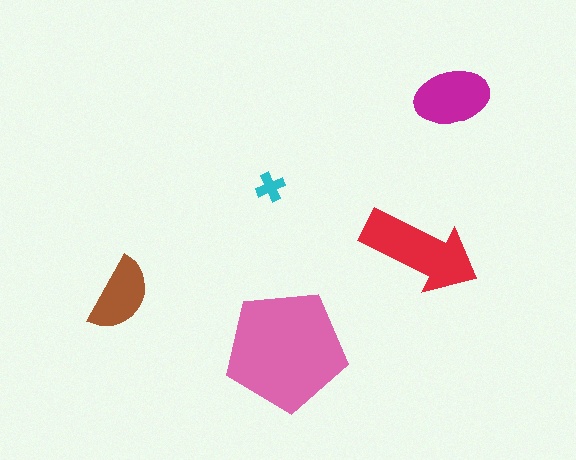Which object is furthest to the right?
The magenta ellipse is rightmost.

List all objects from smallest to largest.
The cyan cross, the brown semicircle, the magenta ellipse, the red arrow, the pink pentagon.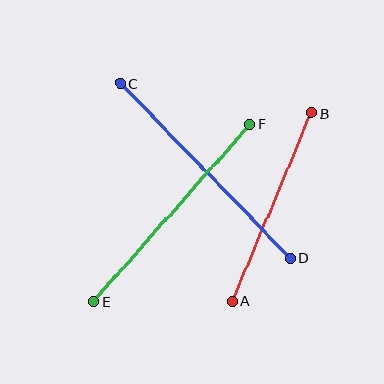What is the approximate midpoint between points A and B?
The midpoint is at approximately (272, 207) pixels.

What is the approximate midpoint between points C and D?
The midpoint is at approximately (205, 171) pixels.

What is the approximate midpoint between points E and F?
The midpoint is at approximately (172, 213) pixels.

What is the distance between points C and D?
The distance is approximately 244 pixels.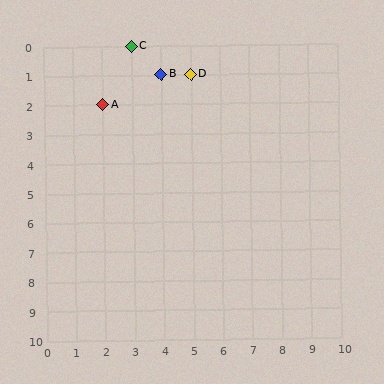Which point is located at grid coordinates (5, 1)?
Point D is at (5, 1).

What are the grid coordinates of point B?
Point B is at grid coordinates (4, 1).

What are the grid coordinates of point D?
Point D is at grid coordinates (5, 1).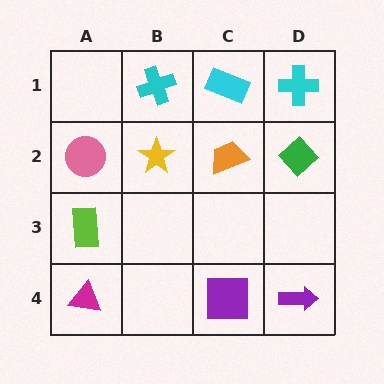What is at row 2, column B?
A yellow star.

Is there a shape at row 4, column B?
No, that cell is empty.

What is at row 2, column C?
An orange trapezoid.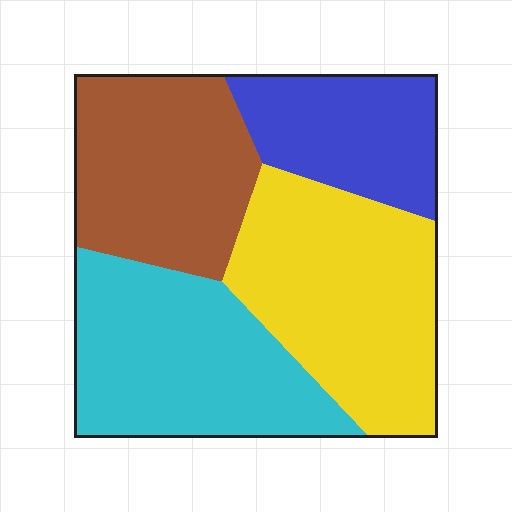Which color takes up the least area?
Blue, at roughly 15%.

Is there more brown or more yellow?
Yellow.